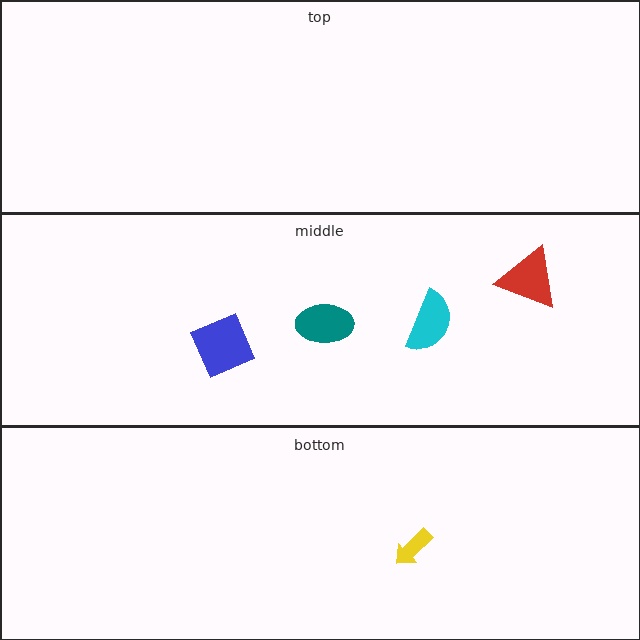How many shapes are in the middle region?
4.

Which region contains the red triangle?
The middle region.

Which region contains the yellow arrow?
The bottom region.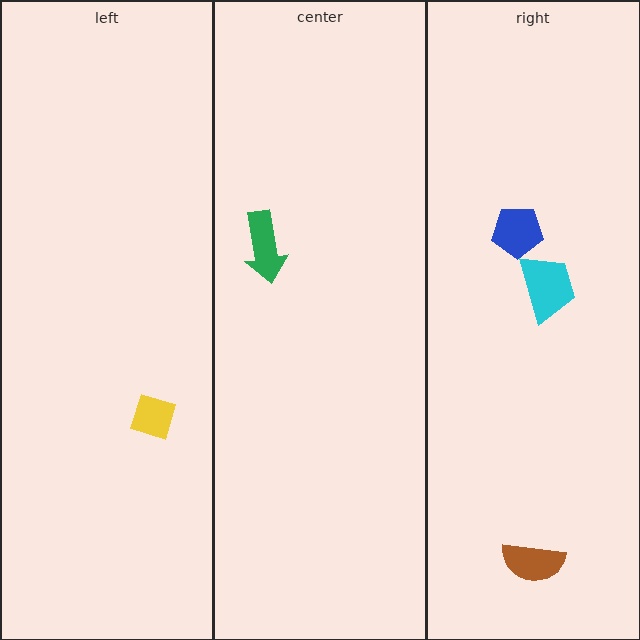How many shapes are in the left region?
1.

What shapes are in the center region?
The green arrow.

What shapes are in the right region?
The blue pentagon, the cyan trapezoid, the brown semicircle.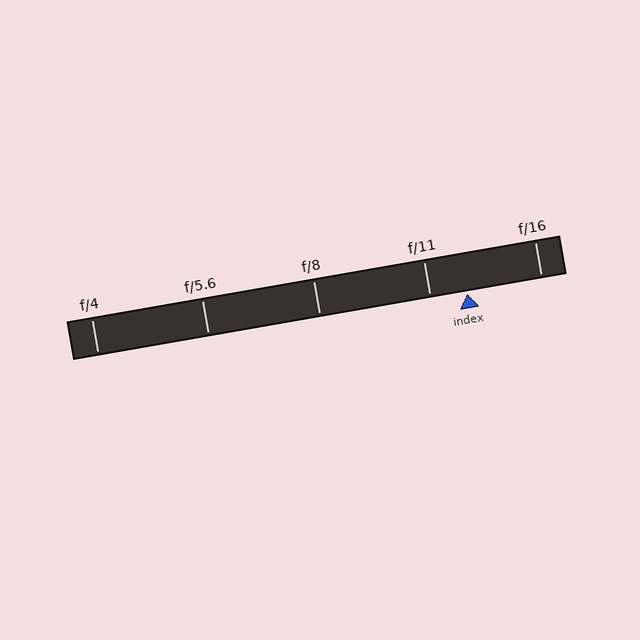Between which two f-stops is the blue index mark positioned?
The index mark is between f/11 and f/16.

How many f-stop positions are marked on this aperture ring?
There are 5 f-stop positions marked.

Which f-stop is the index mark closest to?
The index mark is closest to f/11.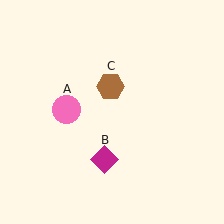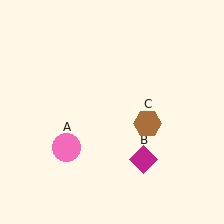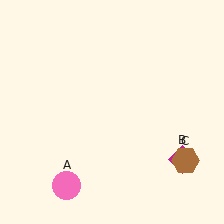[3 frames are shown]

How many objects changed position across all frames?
3 objects changed position: pink circle (object A), magenta diamond (object B), brown hexagon (object C).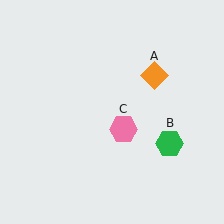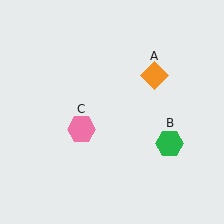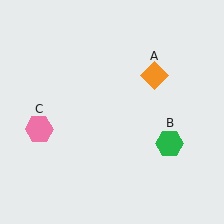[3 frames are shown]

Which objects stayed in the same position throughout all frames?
Orange diamond (object A) and green hexagon (object B) remained stationary.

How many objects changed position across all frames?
1 object changed position: pink hexagon (object C).